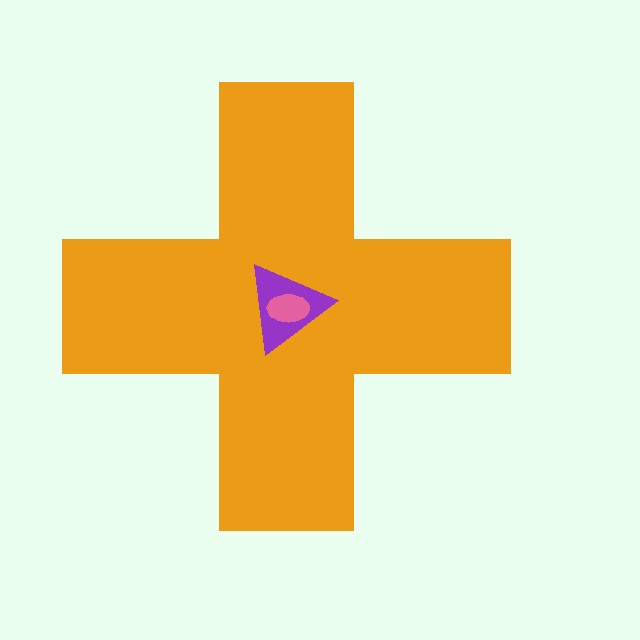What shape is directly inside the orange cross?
The purple triangle.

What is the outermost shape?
The orange cross.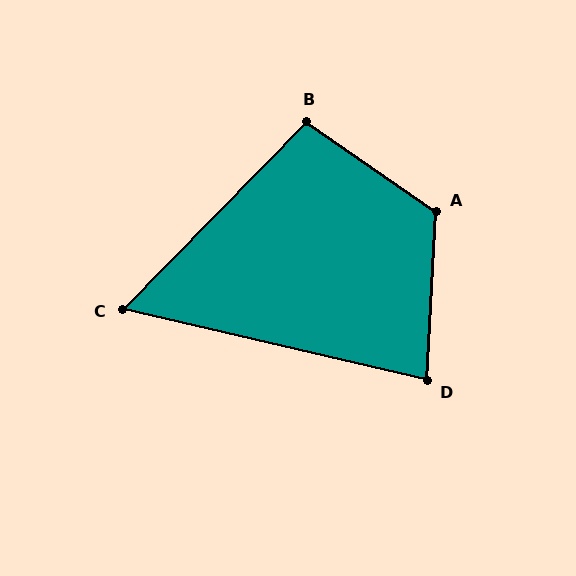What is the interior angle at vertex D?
Approximately 80 degrees (acute).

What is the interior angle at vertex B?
Approximately 100 degrees (obtuse).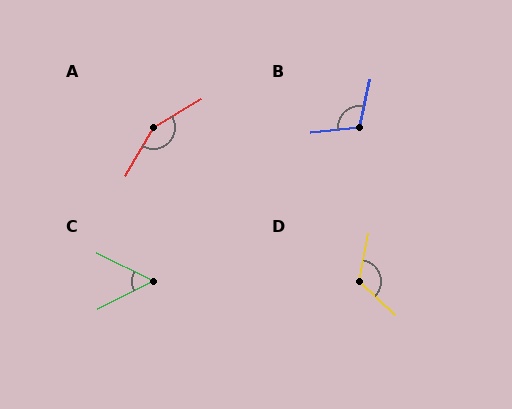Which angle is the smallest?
C, at approximately 53 degrees.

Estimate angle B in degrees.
Approximately 109 degrees.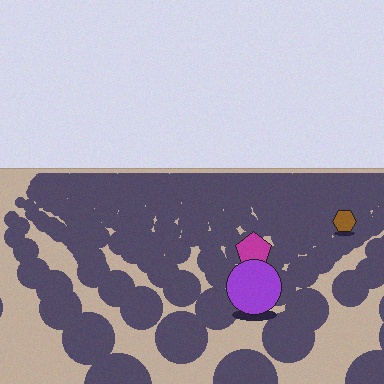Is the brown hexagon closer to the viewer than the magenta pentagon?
No. The magenta pentagon is closer — you can tell from the texture gradient: the ground texture is coarser near it.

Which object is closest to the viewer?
The purple circle is closest. The texture marks near it are larger and more spread out.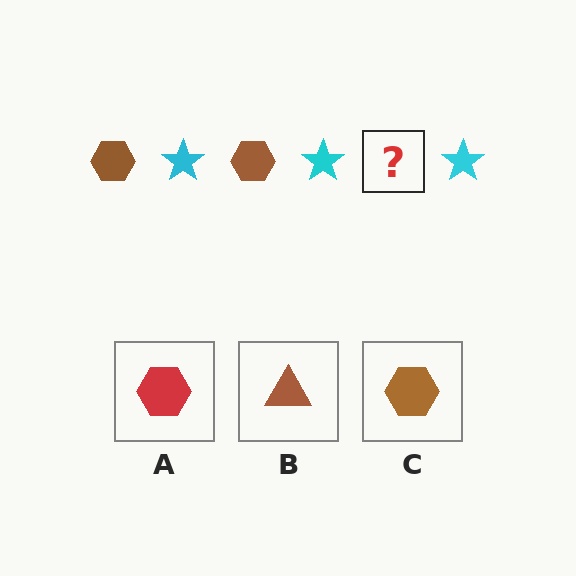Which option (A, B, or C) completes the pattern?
C.